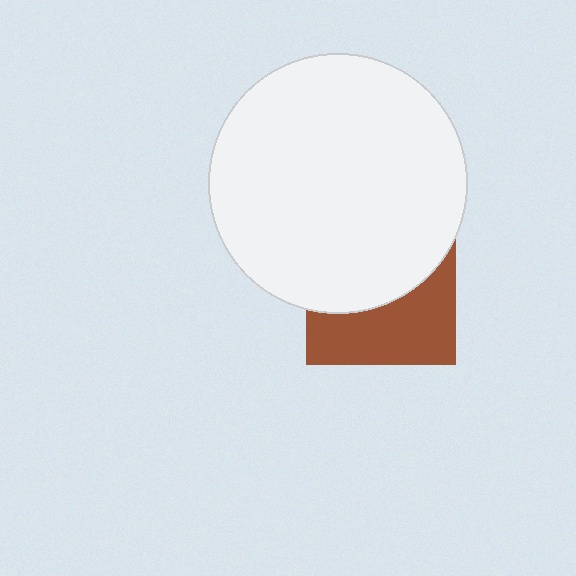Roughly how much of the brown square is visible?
About half of it is visible (roughly 46%).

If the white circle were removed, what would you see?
You would see the complete brown square.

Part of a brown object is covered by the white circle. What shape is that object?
It is a square.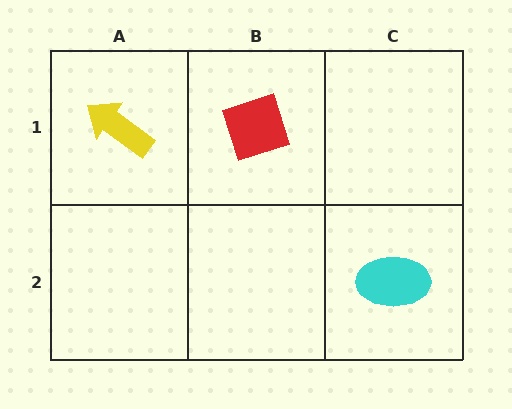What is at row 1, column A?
A yellow arrow.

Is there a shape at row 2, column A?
No, that cell is empty.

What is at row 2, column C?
A cyan ellipse.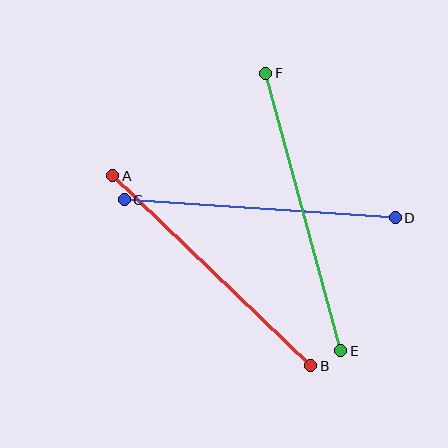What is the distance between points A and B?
The distance is approximately 275 pixels.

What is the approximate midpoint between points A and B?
The midpoint is at approximately (212, 271) pixels.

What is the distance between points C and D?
The distance is approximately 272 pixels.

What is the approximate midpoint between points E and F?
The midpoint is at approximately (303, 212) pixels.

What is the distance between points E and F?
The distance is approximately 287 pixels.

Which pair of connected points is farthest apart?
Points E and F are farthest apart.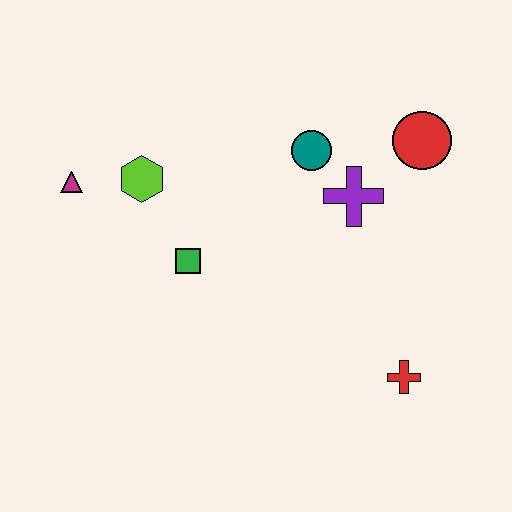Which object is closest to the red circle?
The purple cross is closest to the red circle.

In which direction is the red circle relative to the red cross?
The red circle is above the red cross.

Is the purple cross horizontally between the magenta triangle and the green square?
No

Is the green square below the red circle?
Yes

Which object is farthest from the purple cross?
The magenta triangle is farthest from the purple cross.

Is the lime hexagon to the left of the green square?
Yes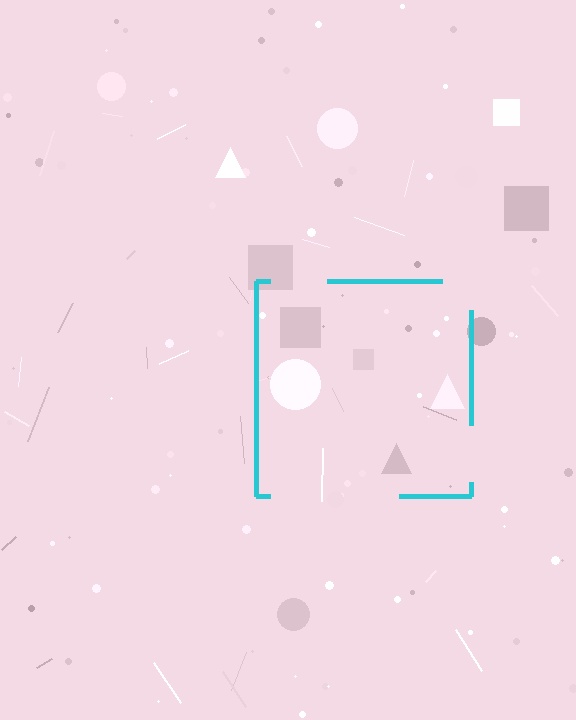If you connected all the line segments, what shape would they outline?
They would outline a square.